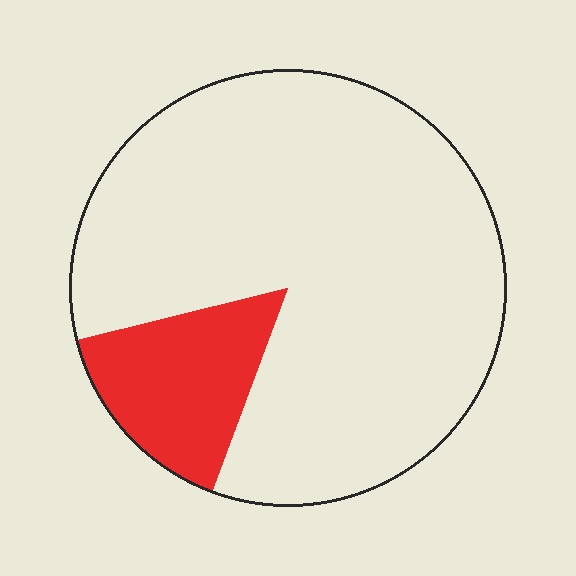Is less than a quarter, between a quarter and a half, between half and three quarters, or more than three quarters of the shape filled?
Less than a quarter.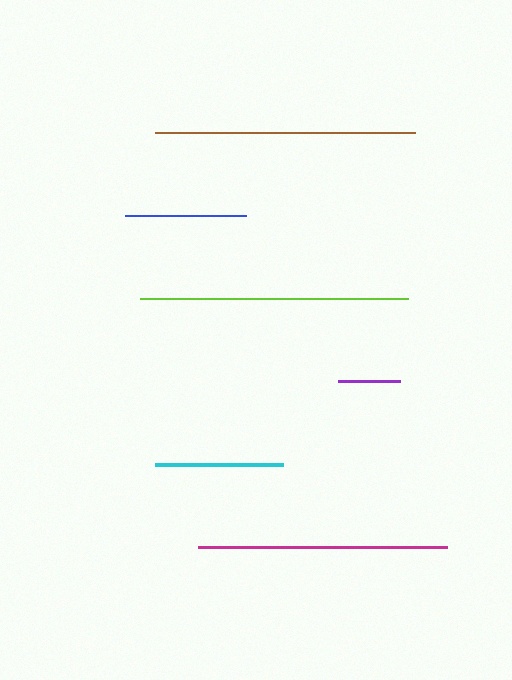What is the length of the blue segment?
The blue segment is approximately 121 pixels long.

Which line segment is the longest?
The lime line is the longest at approximately 268 pixels.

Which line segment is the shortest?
The purple line is the shortest at approximately 63 pixels.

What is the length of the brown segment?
The brown segment is approximately 260 pixels long.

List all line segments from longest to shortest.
From longest to shortest: lime, brown, magenta, cyan, blue, purple.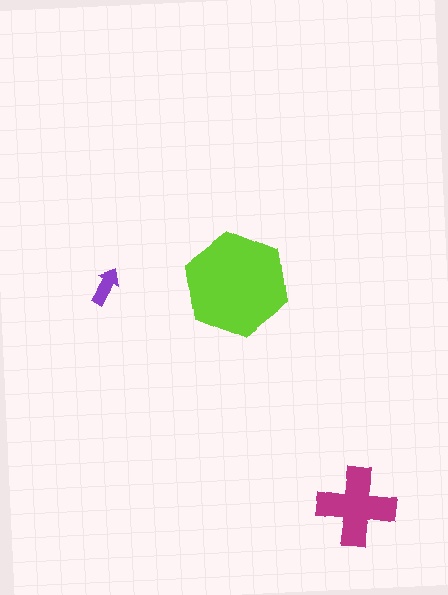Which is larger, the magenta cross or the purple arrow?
The magenta cross.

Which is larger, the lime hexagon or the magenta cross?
The lime hexagon.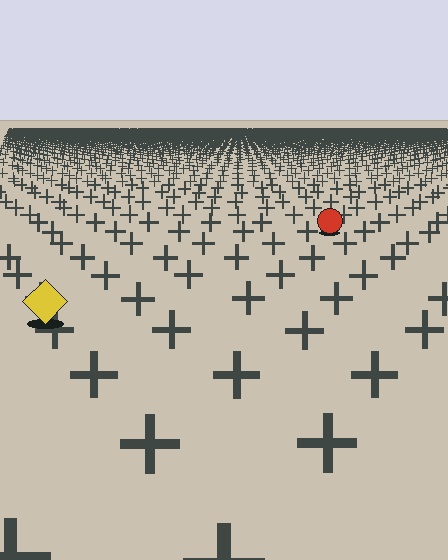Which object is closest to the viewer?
The yellow diamond is closest. The texture marks near it are larger and more spread out.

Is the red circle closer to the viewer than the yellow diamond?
No. The yellow diamond is closer — you can tell from the texture gradient: the ground texture is coarser near it.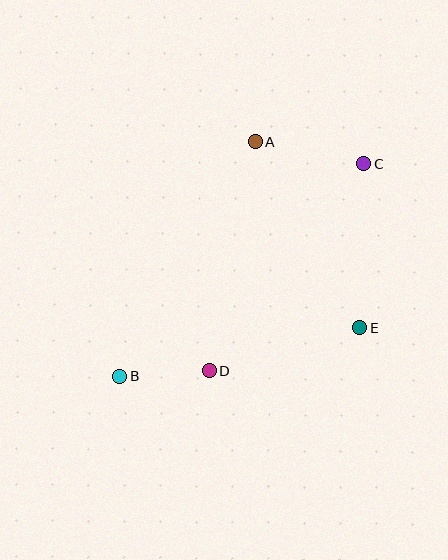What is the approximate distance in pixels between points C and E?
The distance between C and E is approximately 164 pixels.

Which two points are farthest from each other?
Points B and C are farthest from each other.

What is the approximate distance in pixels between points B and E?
The distance between B and E is approximately 244 pixels.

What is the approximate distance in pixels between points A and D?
The distance between A and D is approximately 233 pixels.